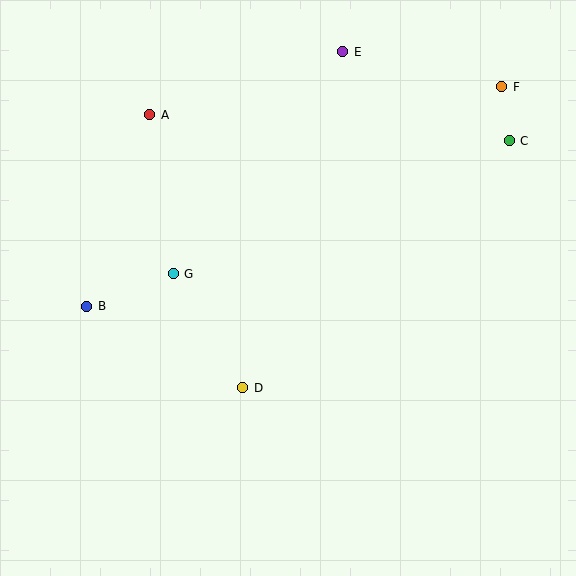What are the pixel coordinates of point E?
Point E is at (343, 52).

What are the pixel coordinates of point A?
Point A is at (150, 115).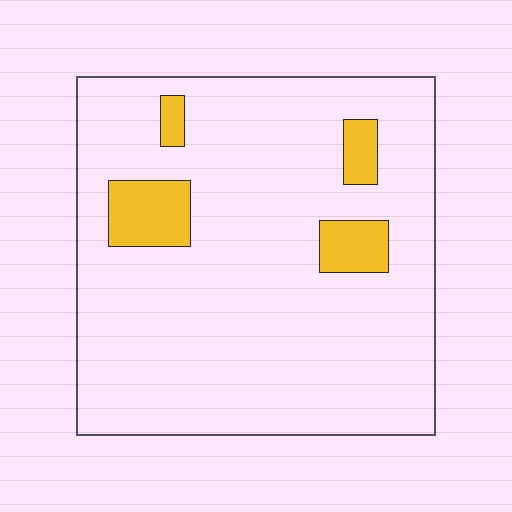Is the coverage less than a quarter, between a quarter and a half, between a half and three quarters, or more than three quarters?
Less than a quarter.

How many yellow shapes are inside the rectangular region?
4.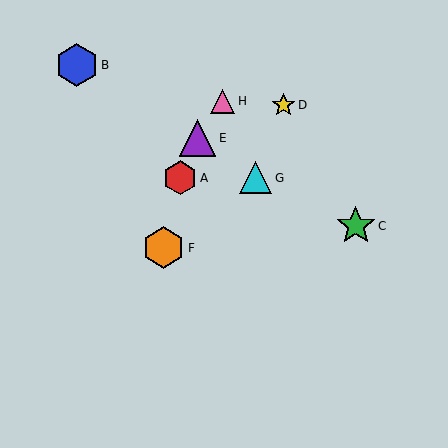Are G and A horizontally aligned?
Yes, both are at y≈178.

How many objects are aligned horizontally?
2 objects (A, G) are aligned horizontally.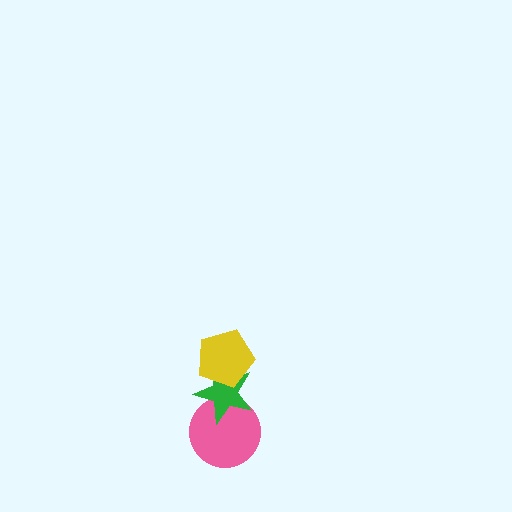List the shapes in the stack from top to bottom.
From top to bottom: the yellow pentagon, the green star, the pink circle.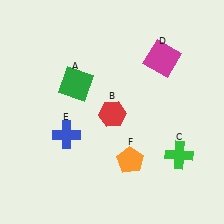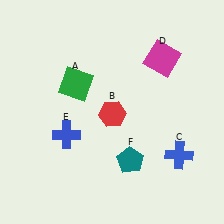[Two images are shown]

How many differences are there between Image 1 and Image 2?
There are 2 differences between the two images.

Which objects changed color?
C changed from green to blue. F changed from orange to teal.